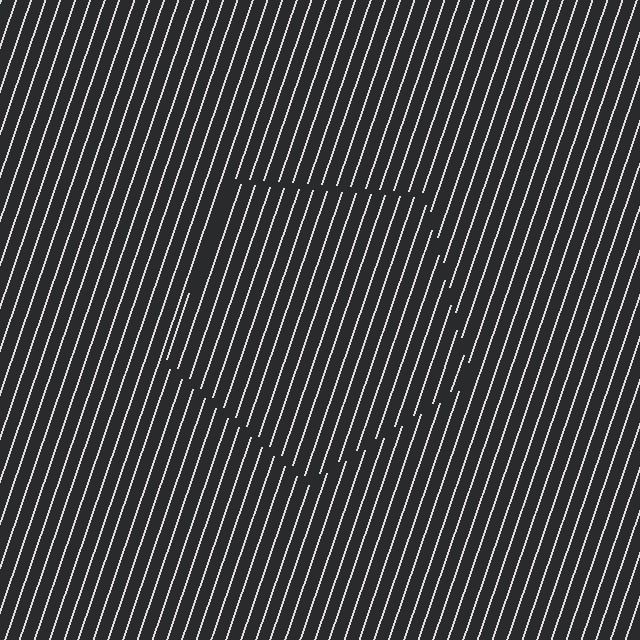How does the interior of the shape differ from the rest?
The interior of the shape contains the same grating, shifted by half a period — the contour is defined by the phase discontinuity where line-ends from the inner and outer gratings abut.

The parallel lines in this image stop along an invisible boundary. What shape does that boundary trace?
An illusory pentagon. The interior of the shape contains the same grating, shifted by half a period — the contour is defined by the phase discontinuity where line-ends from the inner and outer gratings abut.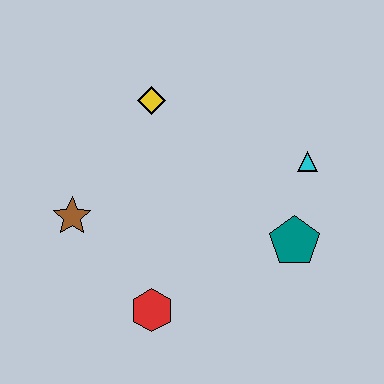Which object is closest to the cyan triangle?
The teal pentagon is closest to the cyan triangle.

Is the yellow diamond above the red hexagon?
Yes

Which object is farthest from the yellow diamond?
The red hexagon is farthest from the yellow diamond.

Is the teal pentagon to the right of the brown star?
Yes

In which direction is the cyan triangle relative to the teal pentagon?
The cyan triangle is above the teal pentagon.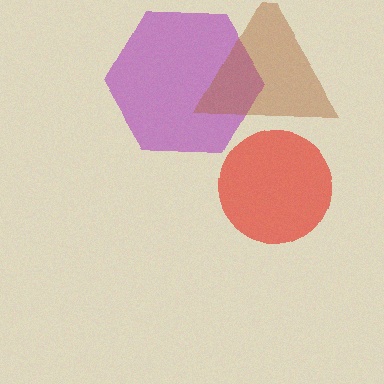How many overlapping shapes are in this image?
There are 3 overlapping shapes in the image.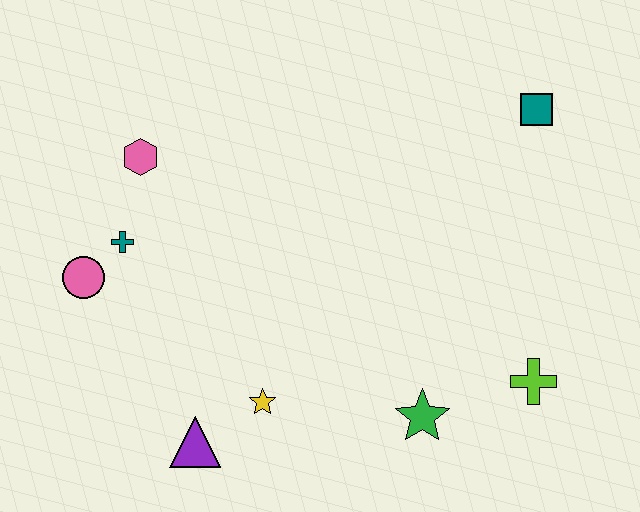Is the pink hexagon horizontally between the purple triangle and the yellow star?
No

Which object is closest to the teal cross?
The pink circle is closest to the teal cross.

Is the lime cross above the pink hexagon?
No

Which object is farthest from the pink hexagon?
The lime cross is farthest from the pink hexagon.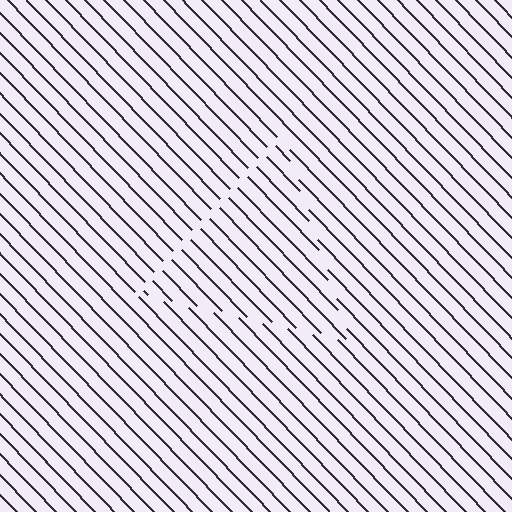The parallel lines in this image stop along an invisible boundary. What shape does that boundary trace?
An illusory triangle. The interior of the shape contains the same grating, shifted by half a period — the contour is defined by the phase discontinuity where line-ends from the inner and outer gratings abut.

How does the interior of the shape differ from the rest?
The interior of the shape contains the same grating, shifted by half a period — the contour is defined by the phase discontinuity where line-ends from the inner and outer gratings abut.